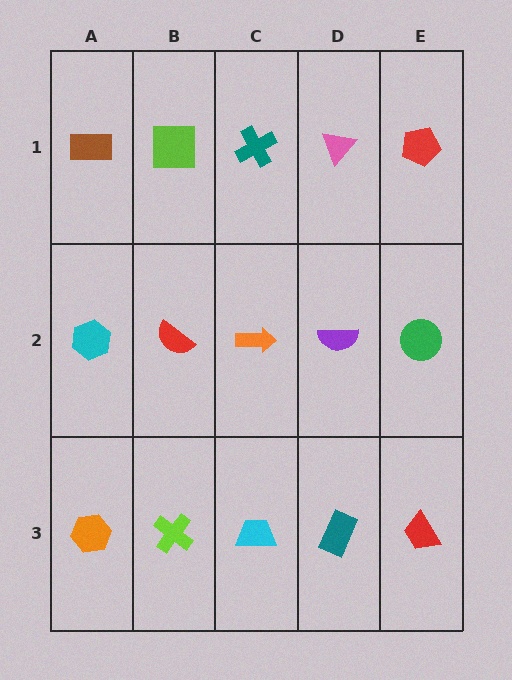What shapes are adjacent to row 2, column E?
A red pentagon (row 1, column E), a red trapezoid (row 3, column E), a purple semicircle (row 2, column D).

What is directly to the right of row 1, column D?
A red pentagon.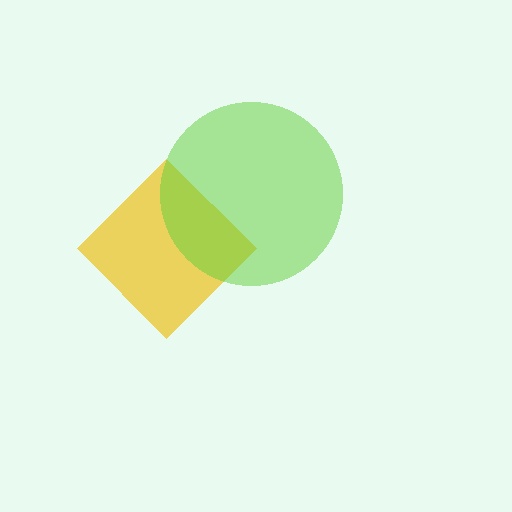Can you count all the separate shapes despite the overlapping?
Yes, there are 2 separate shapes.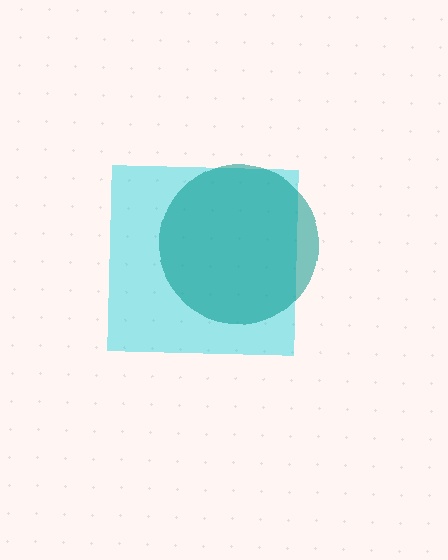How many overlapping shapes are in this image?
There are 2 overlapping shapes in the image.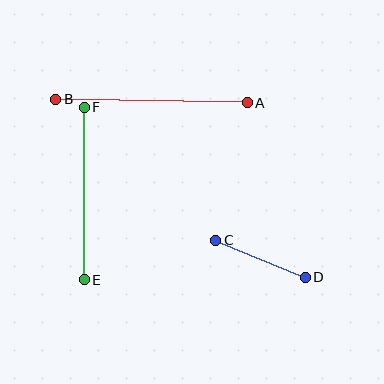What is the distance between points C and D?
The distance is approximately 97 pixels.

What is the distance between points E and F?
The distance is approximately 172 pixels.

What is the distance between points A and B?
The distance is approximately 192 pixels.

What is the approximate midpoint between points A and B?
The midpoint is at approximately (152, 101) pixels.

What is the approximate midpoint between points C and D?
The midpoint is at approximately (260, 259) pixels.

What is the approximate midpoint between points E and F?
The midpoint is at approximately (84, 193) pixels.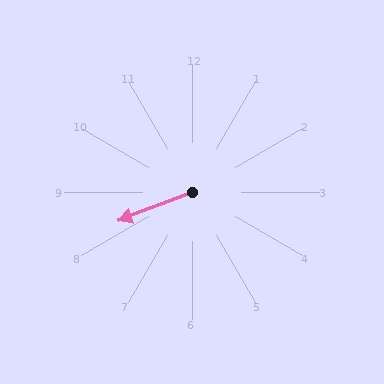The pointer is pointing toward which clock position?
Roughly 8 o'clock.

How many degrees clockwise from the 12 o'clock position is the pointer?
Approximately 249 degrees.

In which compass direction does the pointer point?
West.